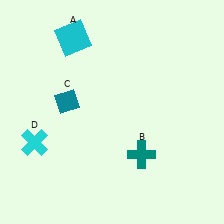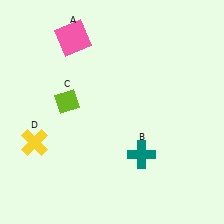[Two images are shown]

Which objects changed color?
A changed from cyan to pink. C changed from teal to lime. D changed from cyan to yellow.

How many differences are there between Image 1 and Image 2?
There are 3 differences between the two images.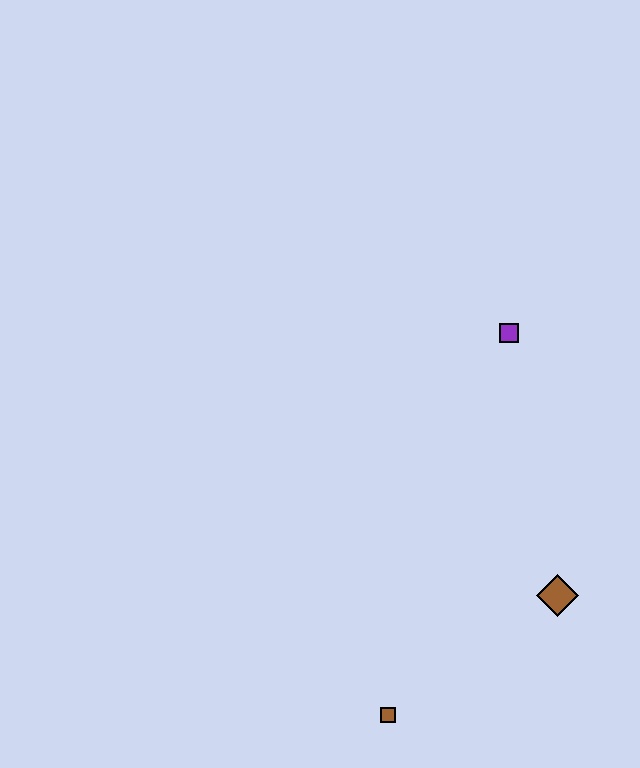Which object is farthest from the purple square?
The brown square is farthest from the purple square.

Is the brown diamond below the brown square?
No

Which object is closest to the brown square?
The brown diamond is closest to the brown square.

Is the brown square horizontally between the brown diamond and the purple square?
No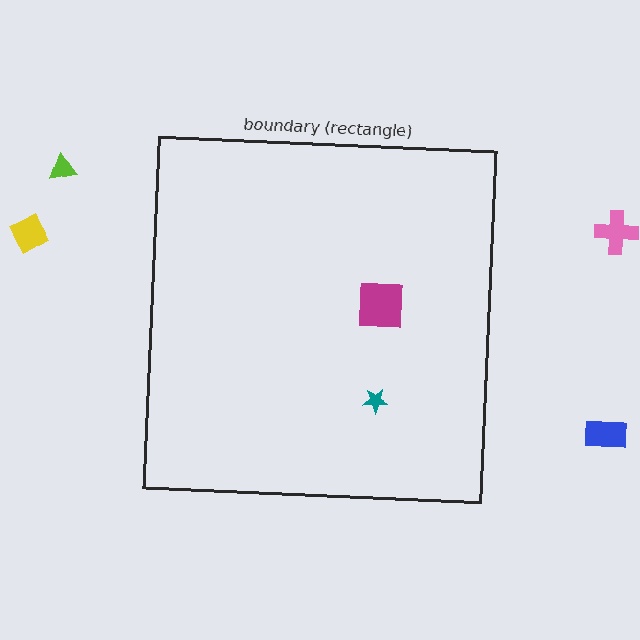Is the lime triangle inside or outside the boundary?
Outside.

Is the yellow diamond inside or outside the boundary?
Outside.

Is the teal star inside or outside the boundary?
Inside.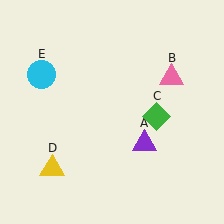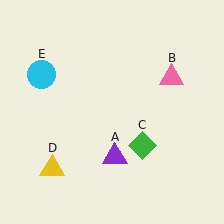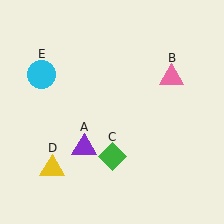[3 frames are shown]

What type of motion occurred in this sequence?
The purple triangle (object A), green diamond (object C) rotated clockwise around the center of the scene.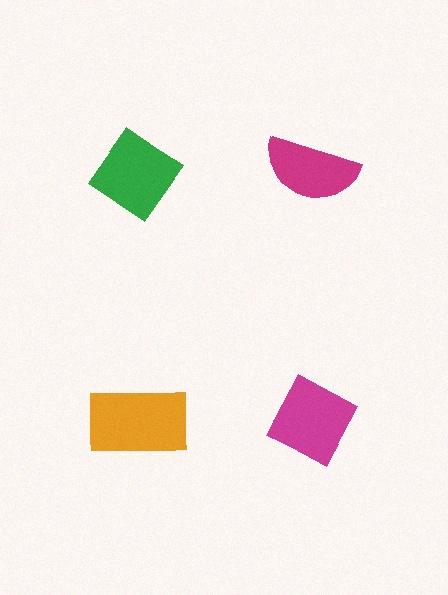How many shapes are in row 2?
2 shapes.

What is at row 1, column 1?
A green diamond.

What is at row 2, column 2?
A magenta diamond.